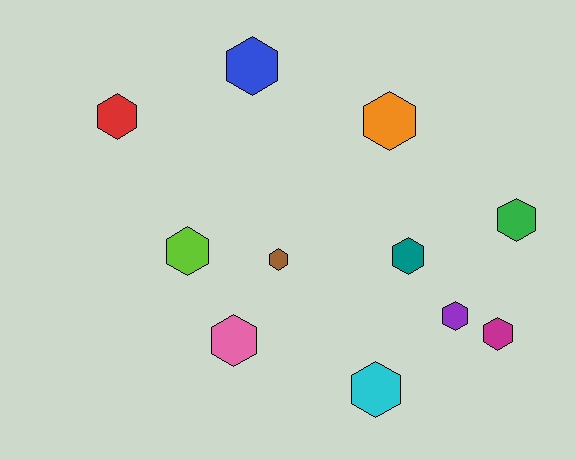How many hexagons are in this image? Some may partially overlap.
There are 11 hexagons.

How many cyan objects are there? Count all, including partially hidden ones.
There is 1 cyan object.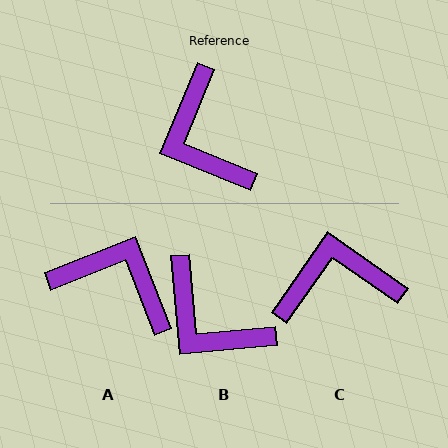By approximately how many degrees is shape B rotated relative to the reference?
Approximately 28 degrees counter-clockwise.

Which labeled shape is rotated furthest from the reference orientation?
A, about 136 degrees away.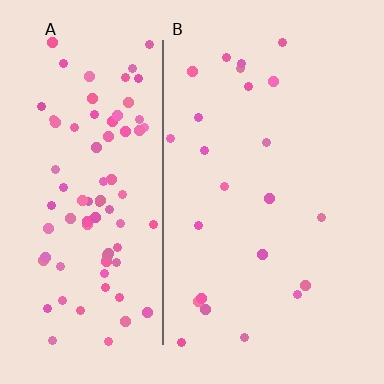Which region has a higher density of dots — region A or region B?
A (the left).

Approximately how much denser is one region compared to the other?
Approximately 3.8× — region A over region B.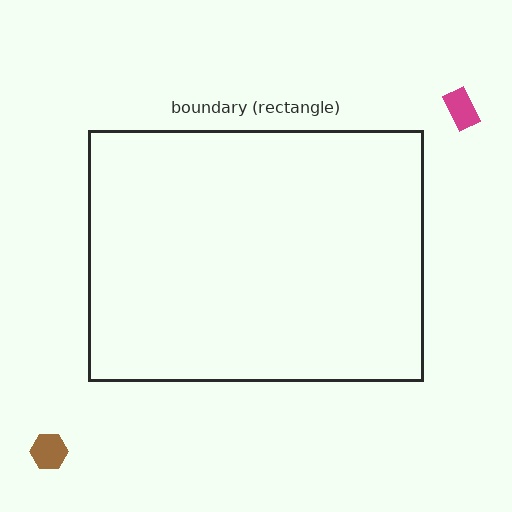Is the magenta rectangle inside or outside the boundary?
Outside.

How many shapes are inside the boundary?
0 inside, 2 outside.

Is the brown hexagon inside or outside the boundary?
Outside.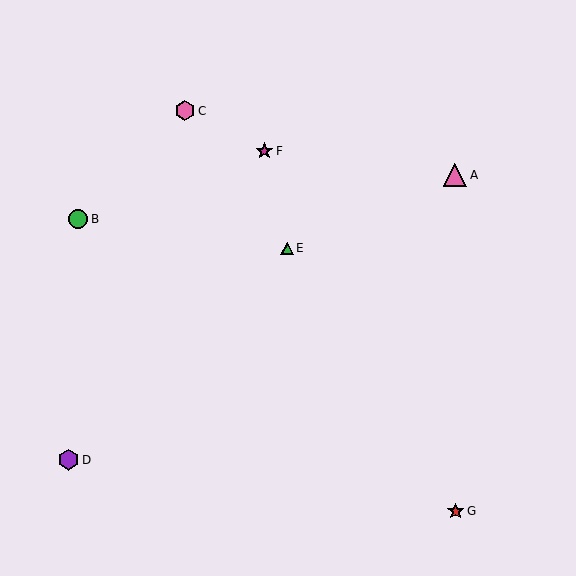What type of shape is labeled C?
Shape C is a pink hexagon.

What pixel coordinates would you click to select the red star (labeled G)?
Click at (456, 511) to select the red star G.